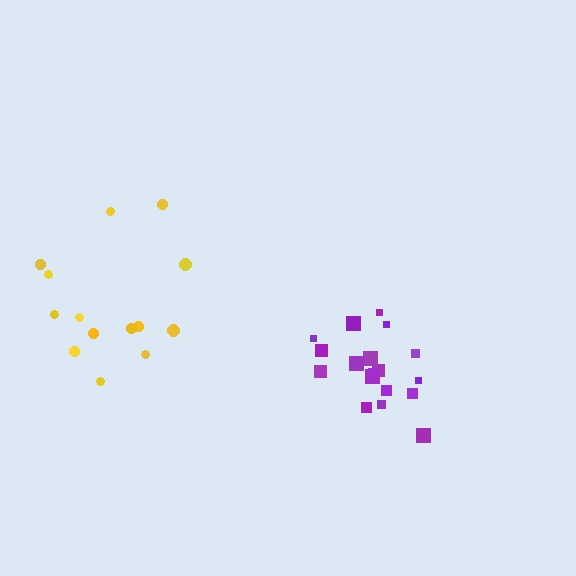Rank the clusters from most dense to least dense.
purple, yellow.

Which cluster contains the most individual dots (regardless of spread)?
Purple (18).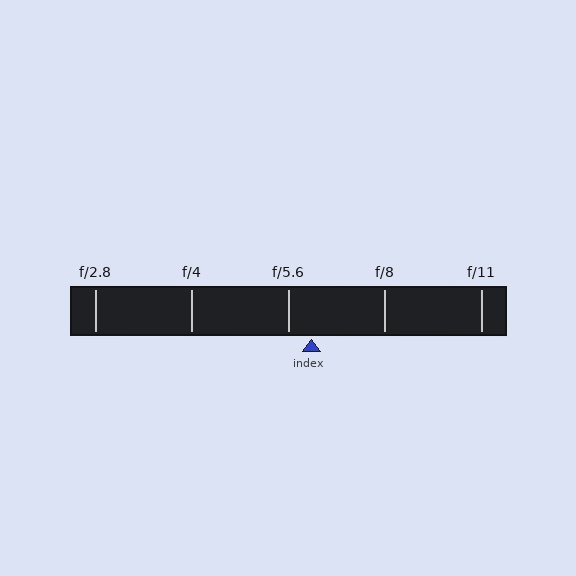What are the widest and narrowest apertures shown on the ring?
The widest aperture shown is f/2.8 and the narrowest is f/11.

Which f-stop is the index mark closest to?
The index mark is closest to f/5.6.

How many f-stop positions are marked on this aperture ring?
There are 5 f-stop positions marked.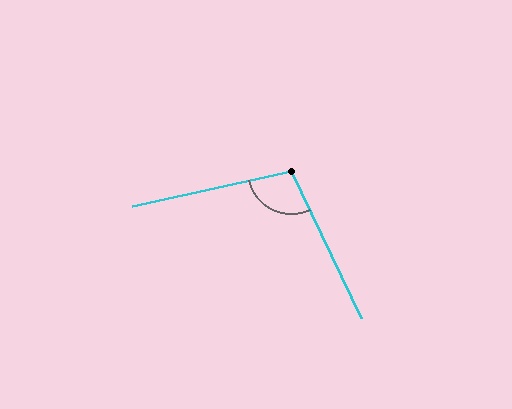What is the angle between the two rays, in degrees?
Approximately 103 degrees.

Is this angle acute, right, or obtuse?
It is obtuse.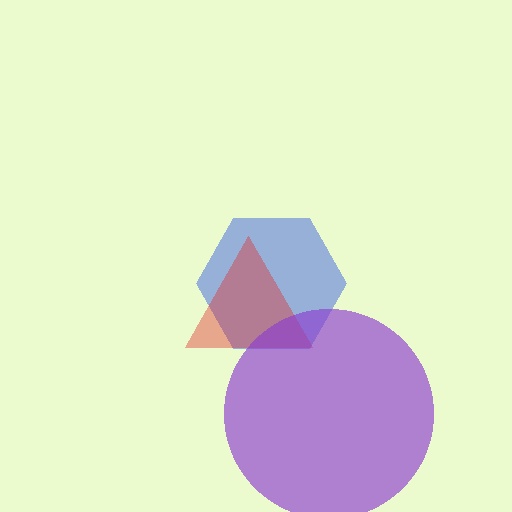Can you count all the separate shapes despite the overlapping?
Yes, there are 3 separate shapes.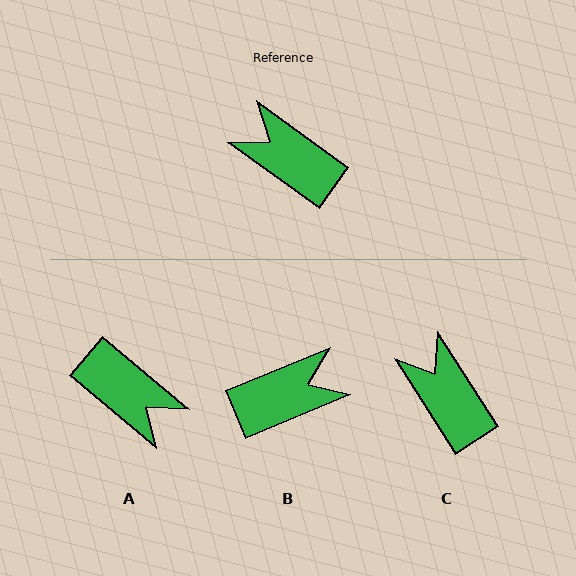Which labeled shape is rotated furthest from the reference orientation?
A, about 176 degrees away.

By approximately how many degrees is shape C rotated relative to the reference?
Approximately 22 degrees clockwise.